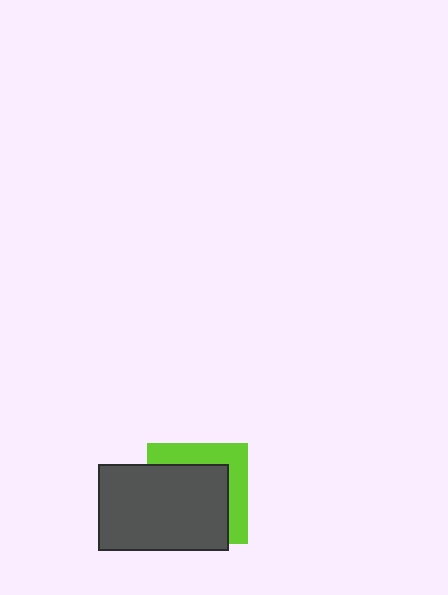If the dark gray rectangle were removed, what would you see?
You would see the complete lime square.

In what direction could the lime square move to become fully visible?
The lime square could move toward the upper-right. That would shift it out from behind the dark gray rectangle entirely.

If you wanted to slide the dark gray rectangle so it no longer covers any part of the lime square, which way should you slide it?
Slide it toward the lower-left — that is the most direct way to separate the two shapes.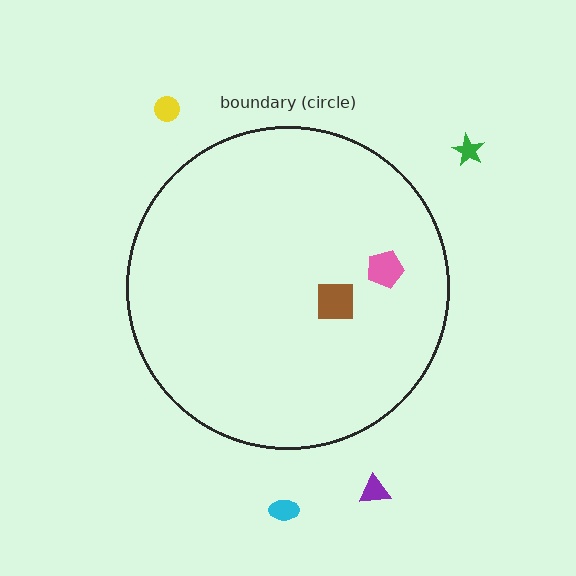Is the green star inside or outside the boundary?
Outside.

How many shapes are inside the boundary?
2 inside, 4 outside.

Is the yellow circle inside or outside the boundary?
Outside.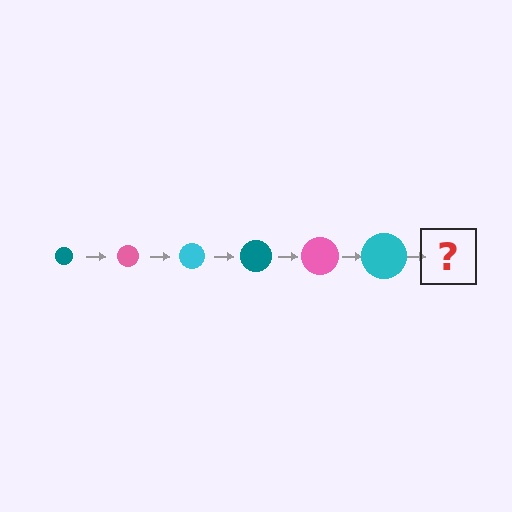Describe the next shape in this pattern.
It should be a teal circle, larger than the previous one.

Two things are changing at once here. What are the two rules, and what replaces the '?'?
The two rules are that the circle grows larger each step and the color cycles through teal, pink, and cyan. The '?' should be a teal circle, larger than the previous one.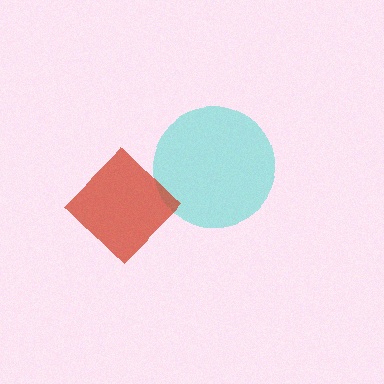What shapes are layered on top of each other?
The layered shapes are: a cyan circle, a red diamond.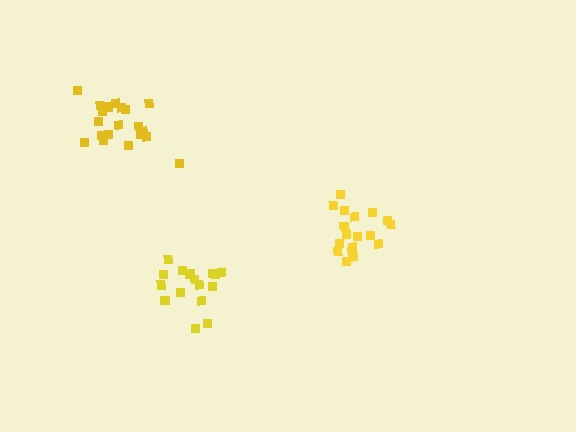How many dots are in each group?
Group 1: 16 dots, Group 2: 18 dots, Group 3: 20 dots (54 total).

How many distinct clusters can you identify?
There are 3 distinct clusters.